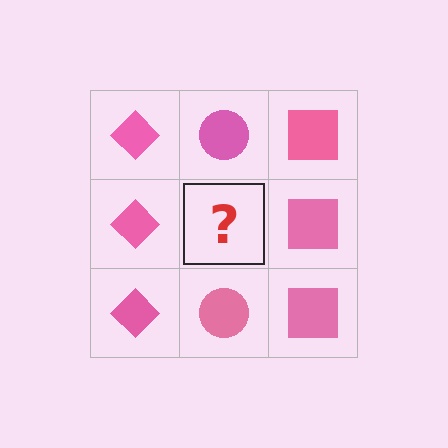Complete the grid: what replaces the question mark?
The question mark should be replaced with a pink circle.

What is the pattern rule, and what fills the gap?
The rule is that each column has a consistent shape. The gap should be filled with a pink circle.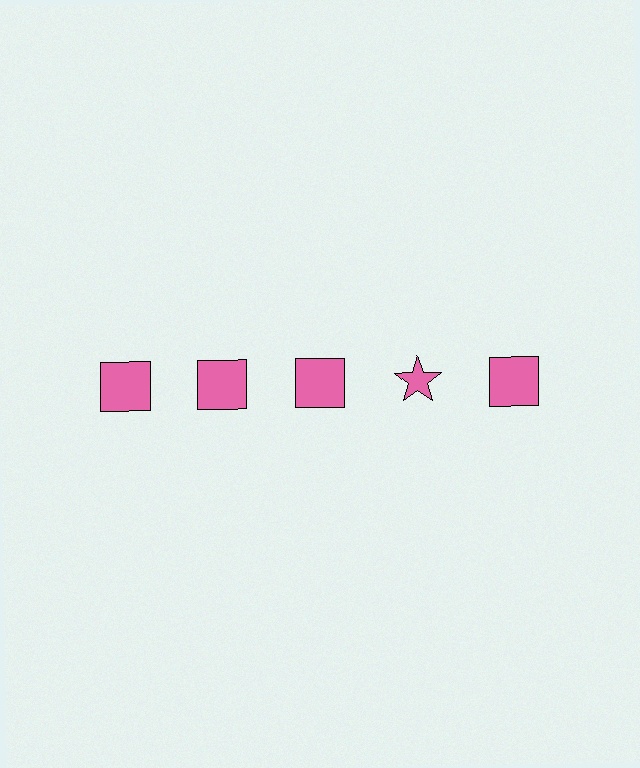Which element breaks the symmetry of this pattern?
The pink star in the top row, second from right column breaks the symmetry. All other shapes are pink squares.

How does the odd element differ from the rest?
It has a different shape: star instead of square.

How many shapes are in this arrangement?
There are 5 shapes arranged in a grid pattern.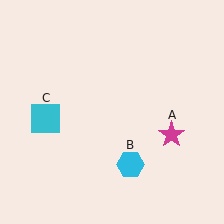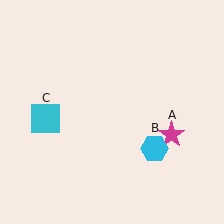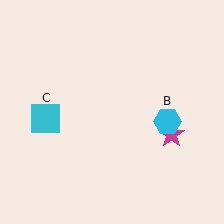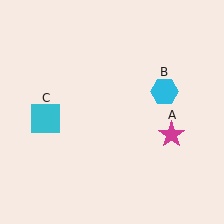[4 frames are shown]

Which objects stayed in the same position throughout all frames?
Magenta star (object A) and cyan square (object C) remained stationary.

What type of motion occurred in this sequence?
The cyan hexagon (object B) rotated counterclockwise around the center of the scene.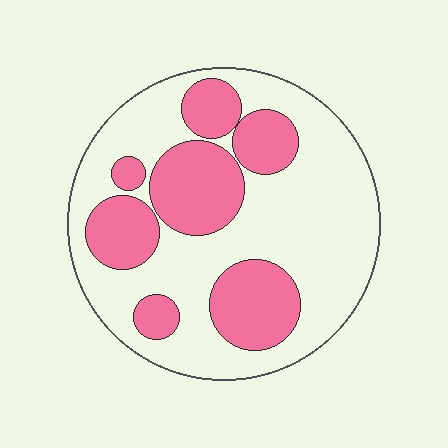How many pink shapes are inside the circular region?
7.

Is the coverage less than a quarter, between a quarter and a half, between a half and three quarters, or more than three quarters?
Between a quarter and a half.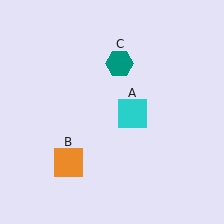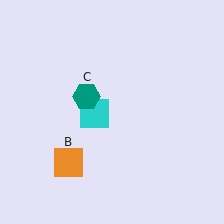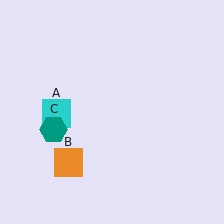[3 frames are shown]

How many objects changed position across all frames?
2 objects changed position: cyan square (object A), teal hexagon (object C).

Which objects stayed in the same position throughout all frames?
Orange square (object B) remained stationary.